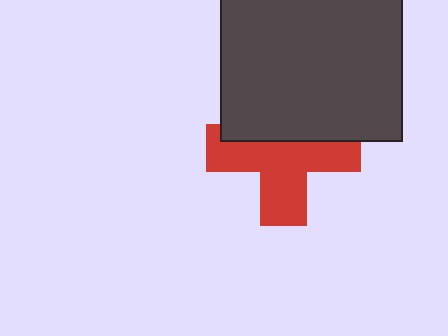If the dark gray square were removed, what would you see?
You would see the complete red cross.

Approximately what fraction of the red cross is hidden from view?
Roughly 41% of the red cross is hidden behind the dark gray square.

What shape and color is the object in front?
The object in front is a dark gray square.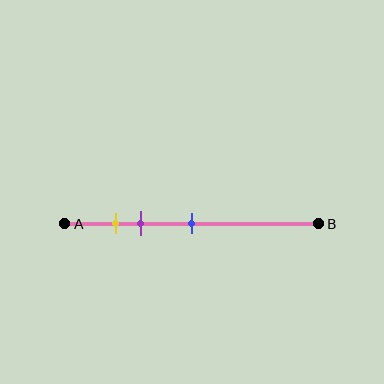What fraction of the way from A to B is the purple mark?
The purple mark is approximately 30% (0.3) of the way from A to B.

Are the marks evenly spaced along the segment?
No, the marks are not evenly spaced.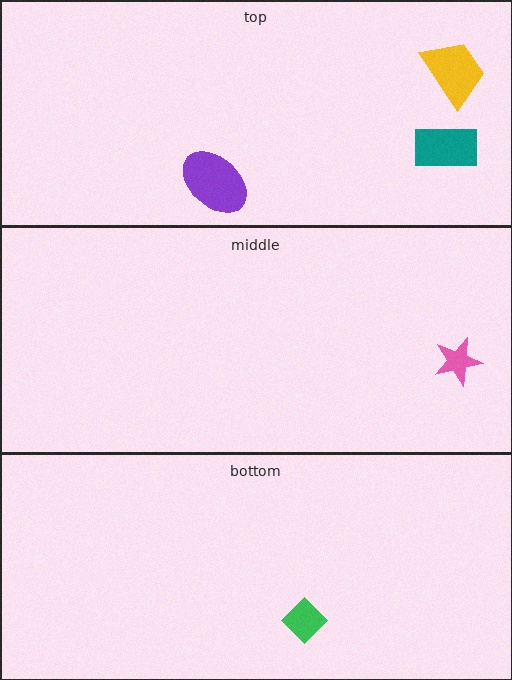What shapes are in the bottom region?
The green diamond.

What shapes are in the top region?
The yellow trapezoid, the teal rectangle, the purple ellipse.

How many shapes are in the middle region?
1.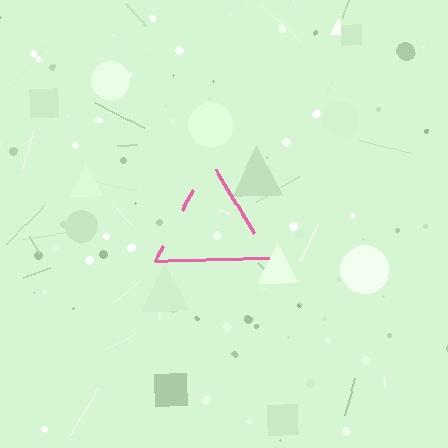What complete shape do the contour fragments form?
The contour fragments form a triangle.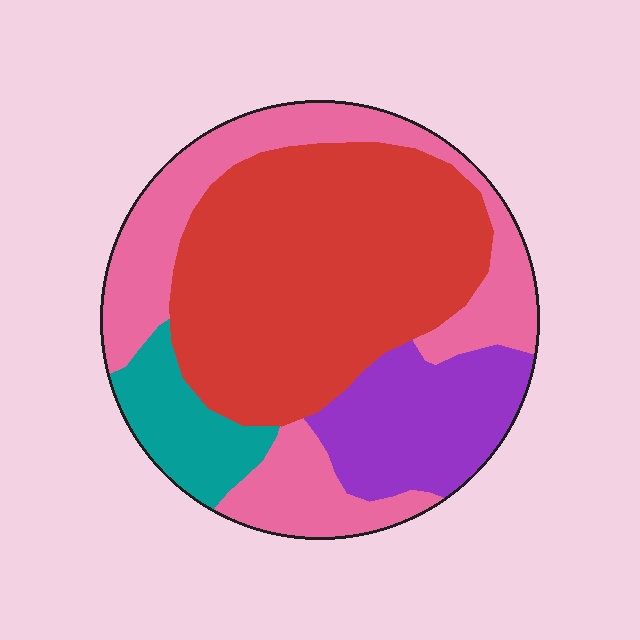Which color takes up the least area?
Teal, at roughly 10%.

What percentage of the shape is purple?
Purple covers 16% of the shape.